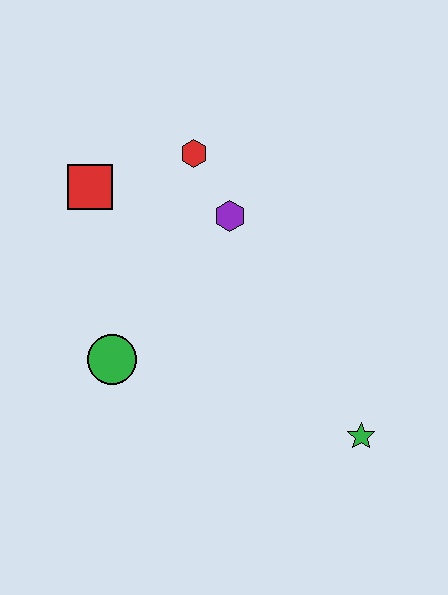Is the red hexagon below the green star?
No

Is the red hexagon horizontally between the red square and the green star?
Yes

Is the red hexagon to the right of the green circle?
Yes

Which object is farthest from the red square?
The green star is farthest from the red square.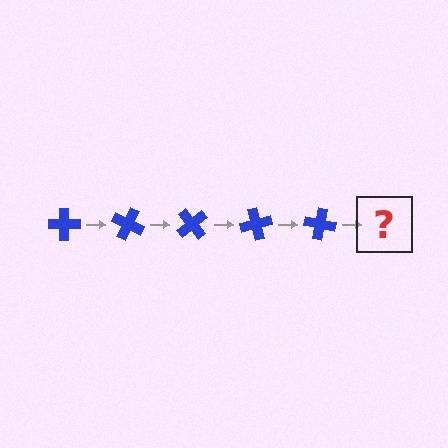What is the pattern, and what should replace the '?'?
The pattern is that the cross rotates 25 degrees each step. The '?' should be a blue cross rotated 125 degrees.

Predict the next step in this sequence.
The next step is a blue cross rotated 125 degrees.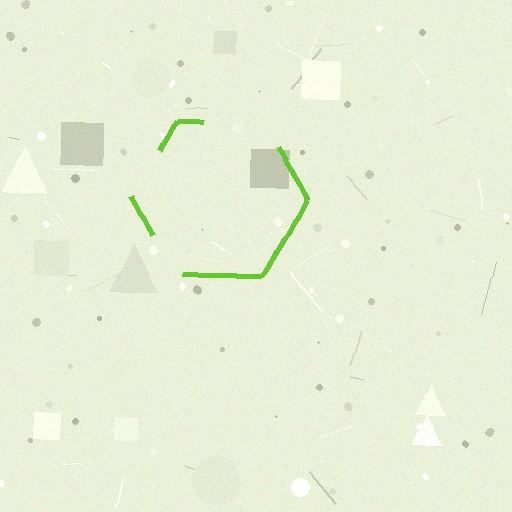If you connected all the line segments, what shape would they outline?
They would outline a hexagon.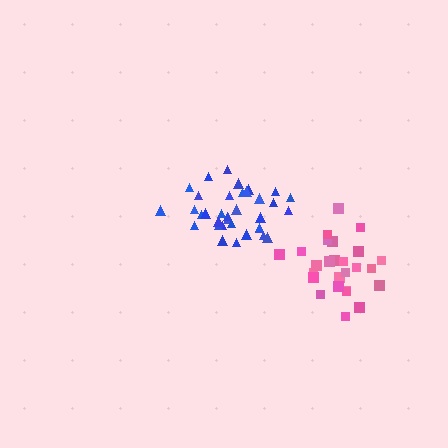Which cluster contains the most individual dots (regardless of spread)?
Blue (35).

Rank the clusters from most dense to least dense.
blue, pink.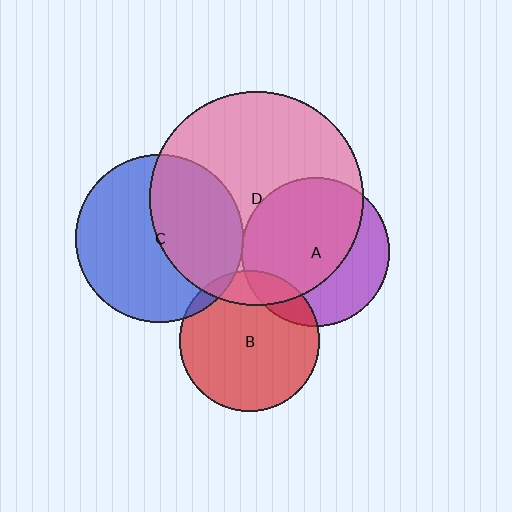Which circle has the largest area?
Circle D (pink).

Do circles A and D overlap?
Yes.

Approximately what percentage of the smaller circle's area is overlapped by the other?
Approximately 65%.